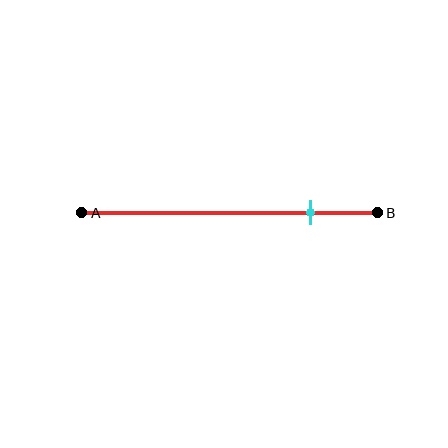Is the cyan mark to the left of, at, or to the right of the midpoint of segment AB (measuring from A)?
The cyan mark is to the right of the midpoint of segment AB.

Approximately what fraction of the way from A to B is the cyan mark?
The cyan mark is approximately 75% of the way from A to B.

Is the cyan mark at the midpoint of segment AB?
No, the mark is at about 75% from A, not at the 50% midpoint.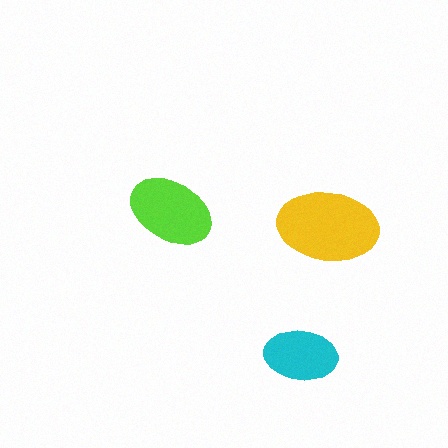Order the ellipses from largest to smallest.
the yellow one, the lime one, the cyan one.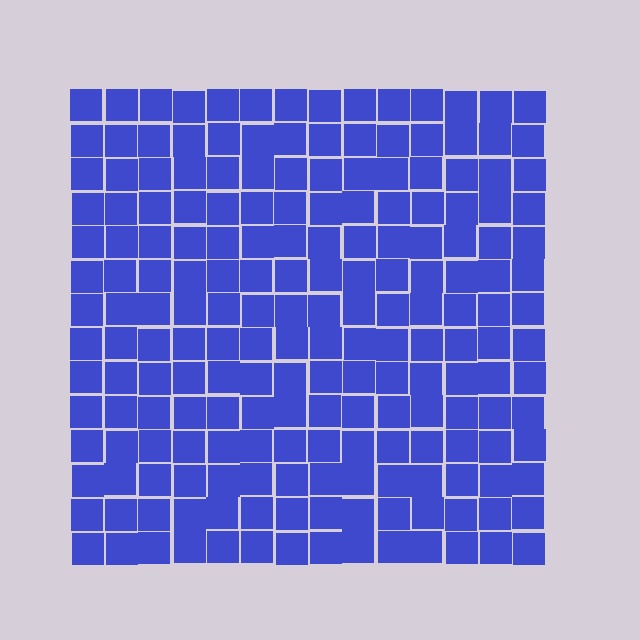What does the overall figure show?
The overall figure shows a square.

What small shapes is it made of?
It is made of small squares.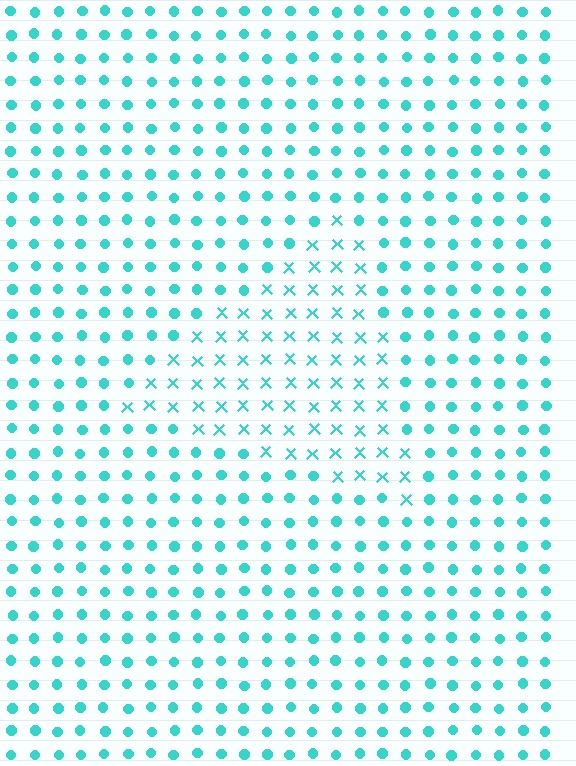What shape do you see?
I see a triangle.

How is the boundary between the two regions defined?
The boundary is defined by a change in element shape: X marks inside vs. circles outside. All elements share the same color and spacing.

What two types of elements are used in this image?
The image uses X marks inside the triangle region and circles outside it.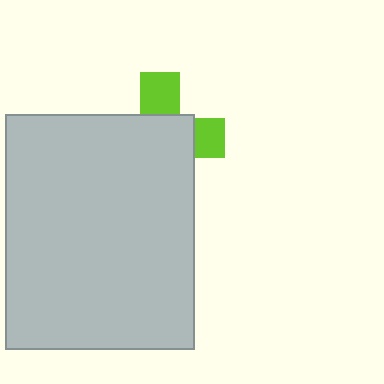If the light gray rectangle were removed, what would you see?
You would see the complete lime cross.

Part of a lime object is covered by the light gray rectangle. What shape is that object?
It is a cross.